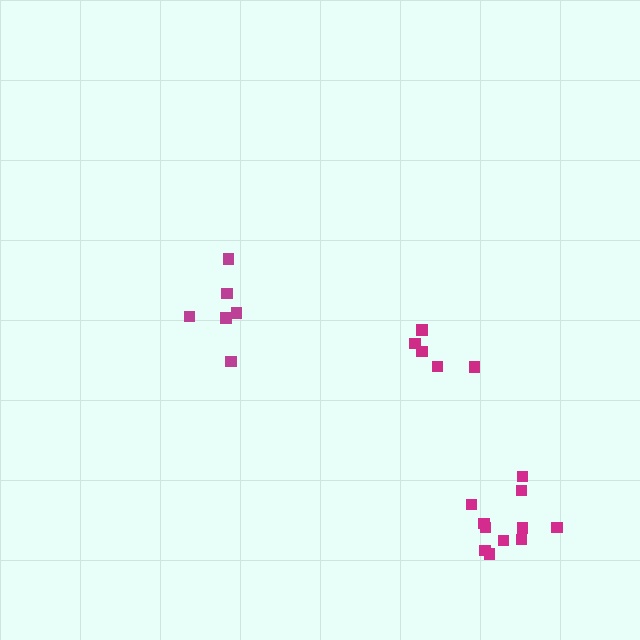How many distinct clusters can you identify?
There are 3 distinct clusters.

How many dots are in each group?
Group 1: 5 dots, Group 2: 6 dots, Group 3: 11 dots (22 total).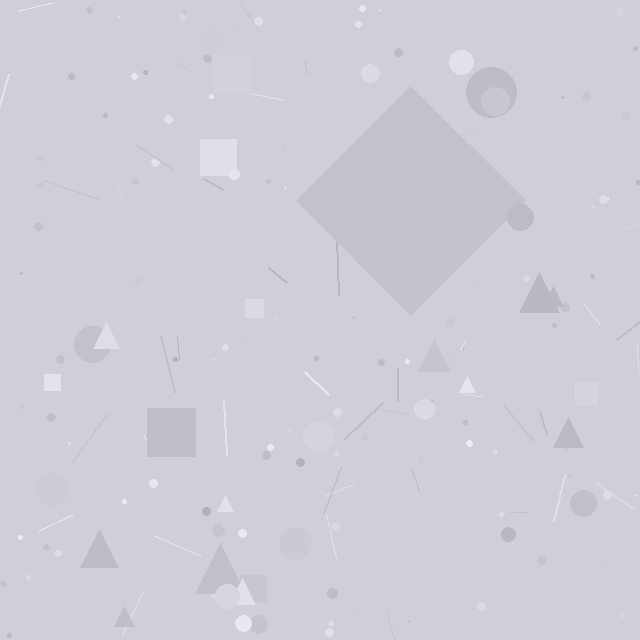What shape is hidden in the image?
A diamond is hidden in the image.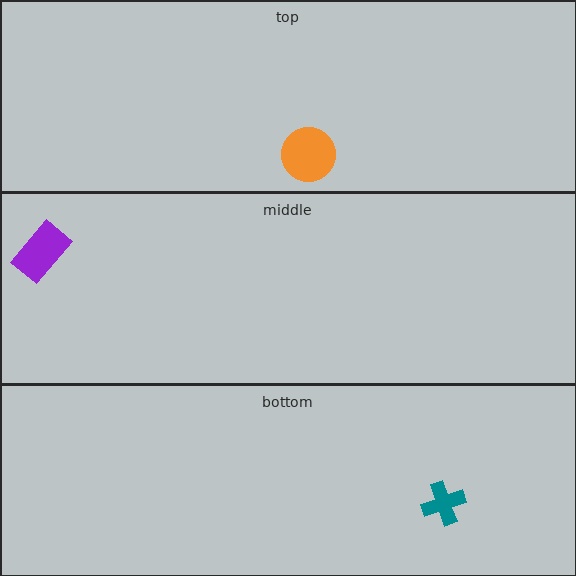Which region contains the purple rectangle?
The middle region.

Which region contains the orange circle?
The top region.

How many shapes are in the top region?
1.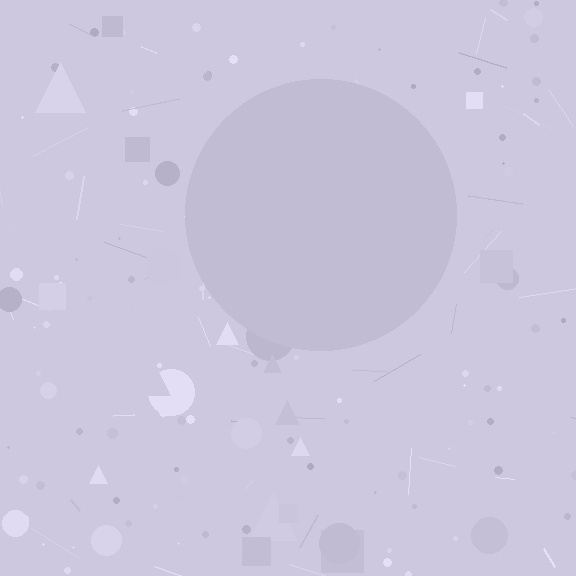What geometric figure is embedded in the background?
A circle is embedded in the background.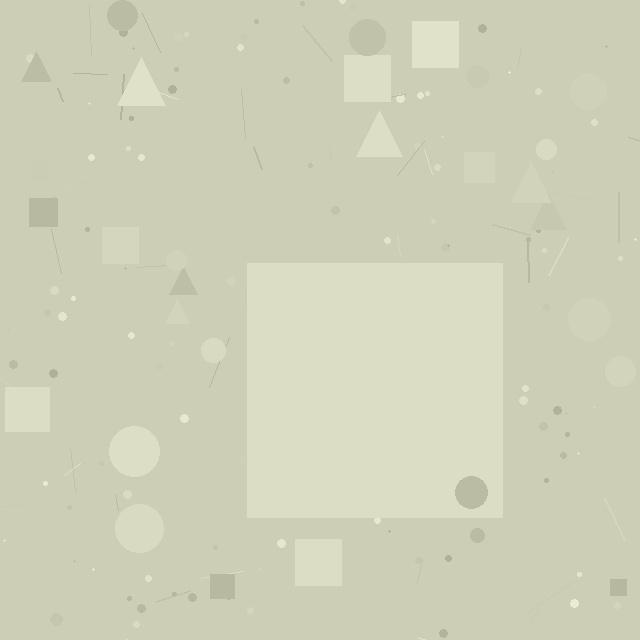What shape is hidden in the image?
A square is hidden in the image.